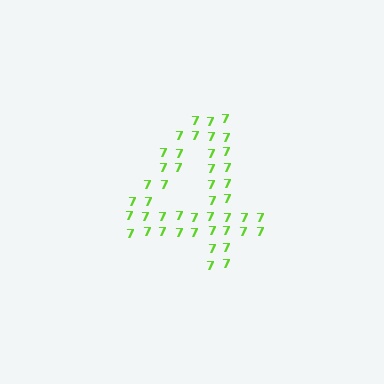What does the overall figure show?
The overall figure shows the digit 4.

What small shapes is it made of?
It is made of small digit 7's.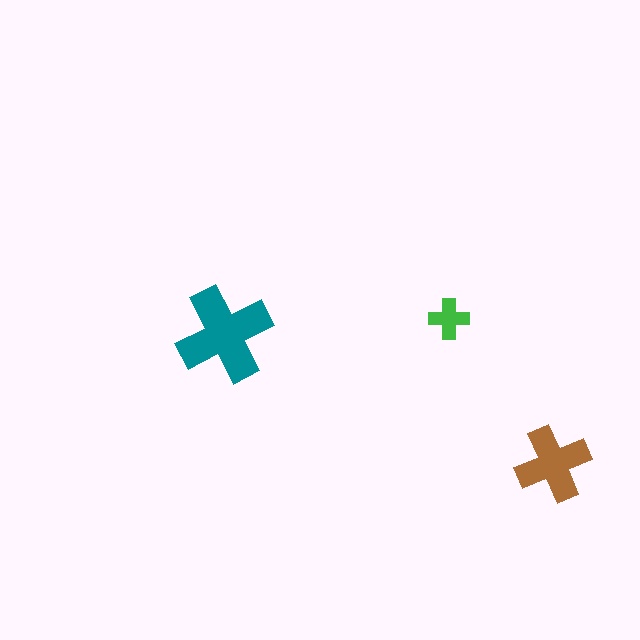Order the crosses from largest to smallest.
the teal one, the brown one, the green one.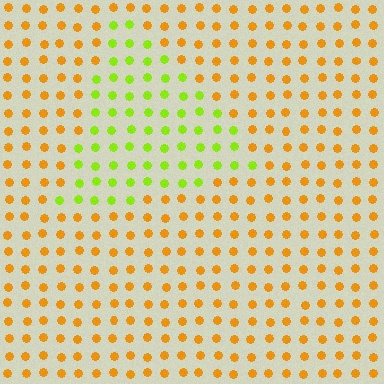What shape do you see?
I see a triangle.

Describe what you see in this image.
The image is filled with small orange elements in a uniform arrangement. A triangle-shaped region is visible where the elements are tinted to a slightly different hue, forming a subtle color boundary.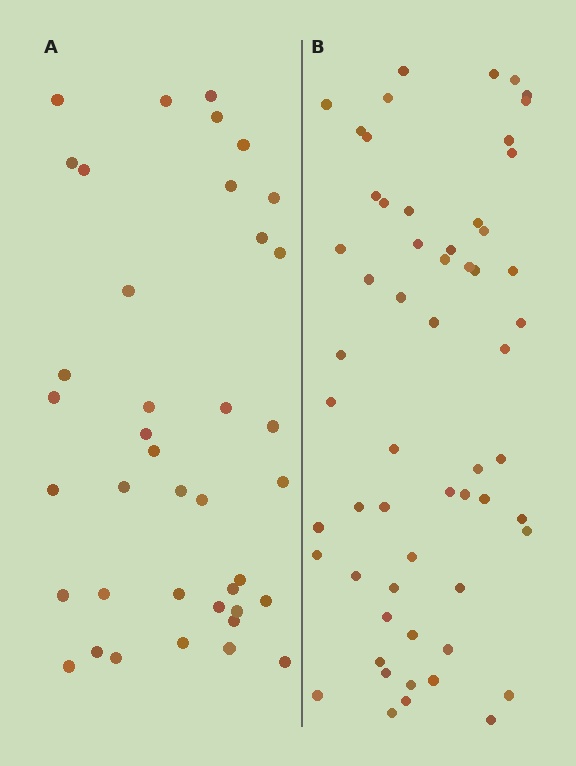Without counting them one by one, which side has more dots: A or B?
Region B (the right region) has more dots.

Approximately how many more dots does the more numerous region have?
Region B has approximately 20 more dots than region A.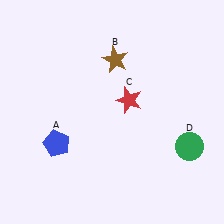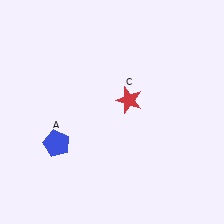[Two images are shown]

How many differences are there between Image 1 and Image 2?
There are 2 differences between the two images.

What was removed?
The green circle (D), the brown star (B) were removed in Image 2.